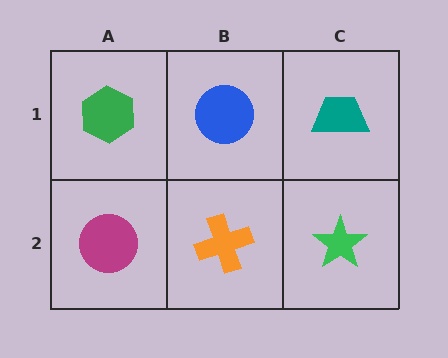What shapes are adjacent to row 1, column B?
An orange cross (row 2, column B), a green hexagon (row 1, column A), a teal trapezoid (row 1, column C).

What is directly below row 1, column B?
An orange cross.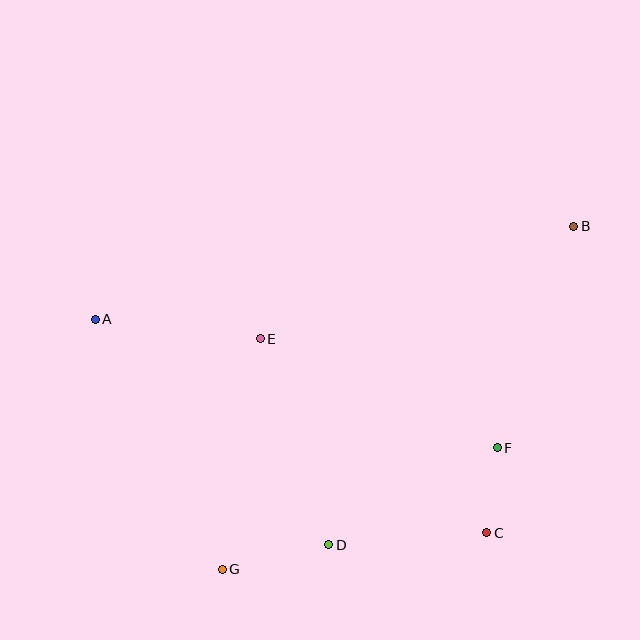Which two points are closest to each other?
Points C and F are closest to each other.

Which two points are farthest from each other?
Points B and G are farthest from each other.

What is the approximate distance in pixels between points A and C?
The distance between A and C is approximately 446 pixels.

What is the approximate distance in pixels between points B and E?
The distance between B and E is approximately 333 pixels.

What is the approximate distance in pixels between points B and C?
The distance between B and C is approximately 319 pixels.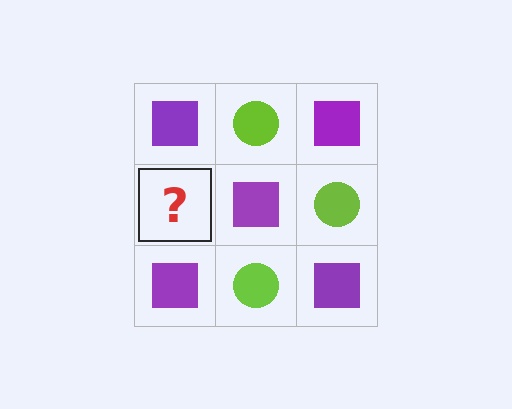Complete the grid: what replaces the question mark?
The question mark should be replaced with a lime circle.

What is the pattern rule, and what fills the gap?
The rule is that it alternates purple square and lime circle in a checkerboard pattern. The gap should be filled with a lime circle.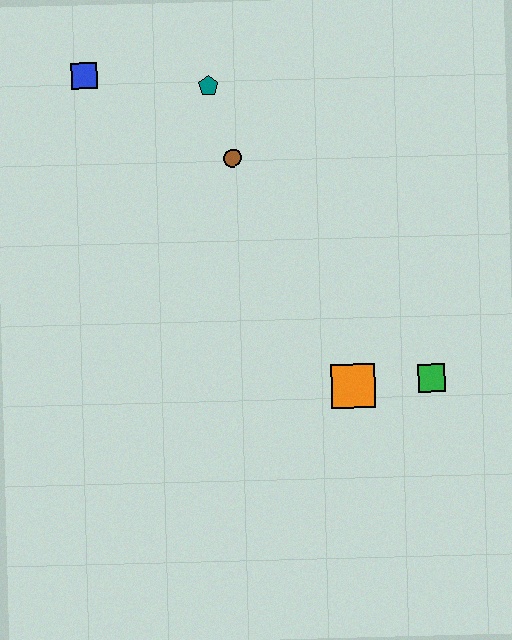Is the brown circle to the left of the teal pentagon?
No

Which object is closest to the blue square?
The teal pentagon is closest to the blue square.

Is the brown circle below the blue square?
Yes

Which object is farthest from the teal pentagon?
The green square is farthest from the teal pentagon.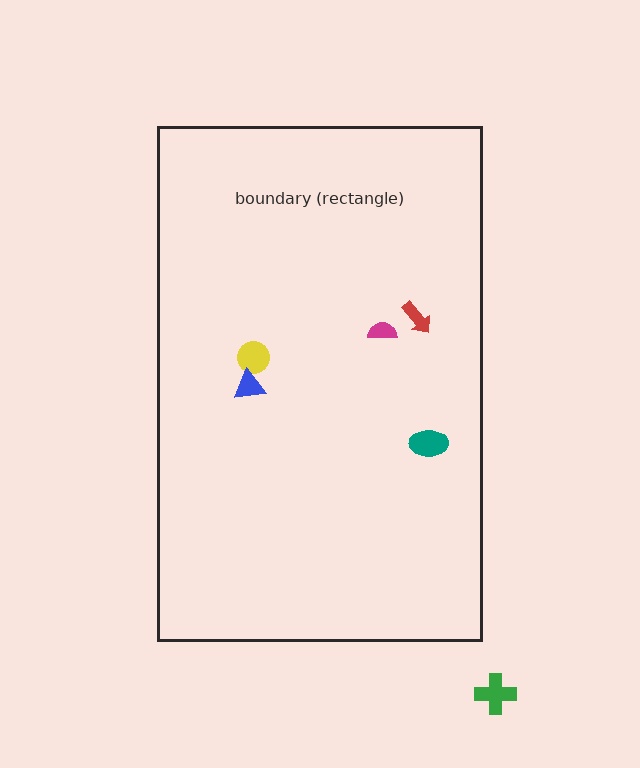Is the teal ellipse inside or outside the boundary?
Inside.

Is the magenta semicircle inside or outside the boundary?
Inside.